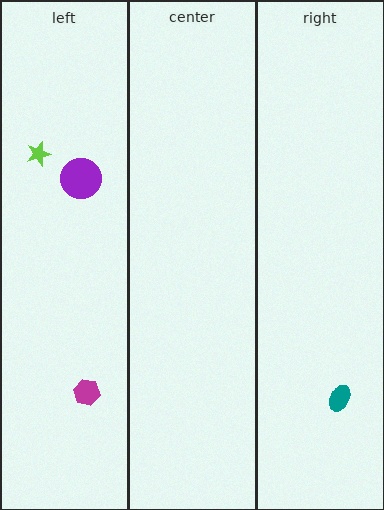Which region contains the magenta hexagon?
The left region.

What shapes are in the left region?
The lime star, the magenta hexagon, the purple circle.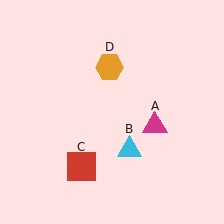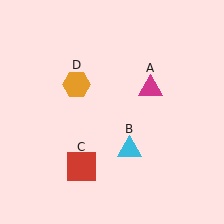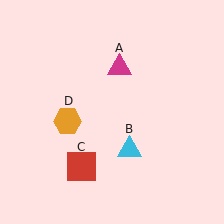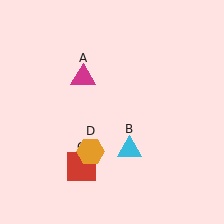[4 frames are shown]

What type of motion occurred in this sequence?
The magenta triangle (object A), orange hexagon (object D) rotated counterclockwise around the center of the scene.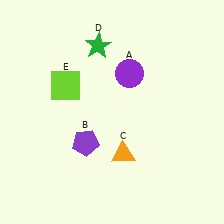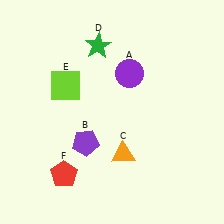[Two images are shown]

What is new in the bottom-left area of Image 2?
A red pentagon (F) was added in the bottom-left area of Image 2.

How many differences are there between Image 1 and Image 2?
There is 1 difference between the two images.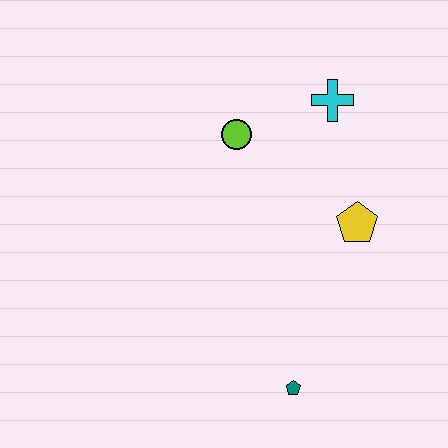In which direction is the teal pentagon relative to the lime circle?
The teal pentagon is below the lime circle.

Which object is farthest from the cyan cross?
The teal pentagon is farthest from the cyan cross.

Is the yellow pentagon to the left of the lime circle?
No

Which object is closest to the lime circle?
The cyan cross is closest to the lime circle.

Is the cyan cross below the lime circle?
No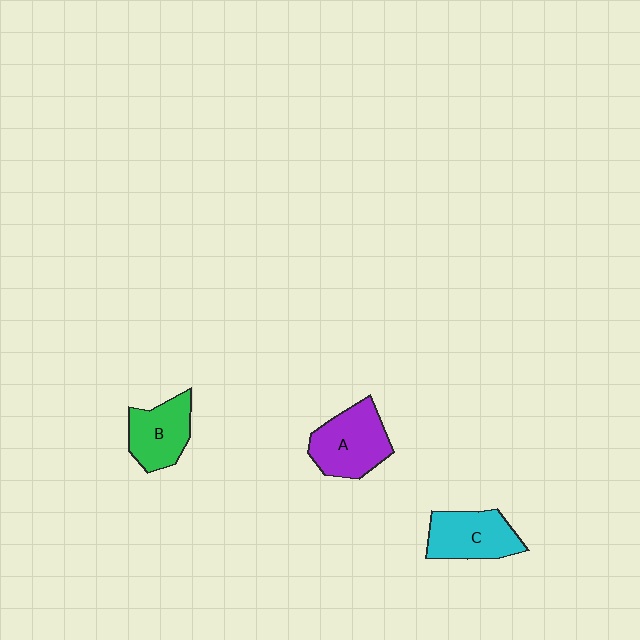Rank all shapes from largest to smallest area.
From largest to smallest: A (purple), C (cyan), B (green).